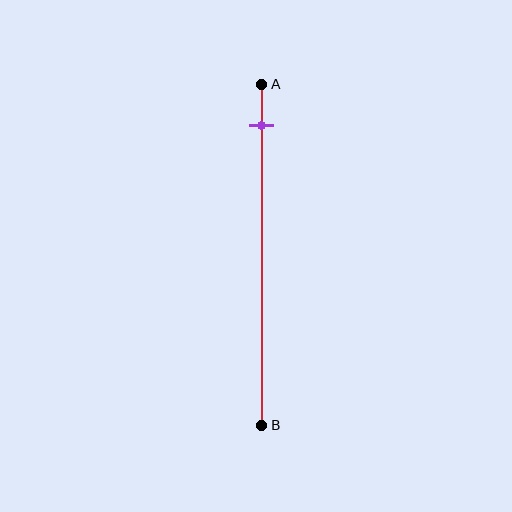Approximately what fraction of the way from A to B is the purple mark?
The purple mark is approximately 10% of the way from A to B.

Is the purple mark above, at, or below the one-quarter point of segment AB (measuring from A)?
The purple mark is above the one-quarter point of segment AB.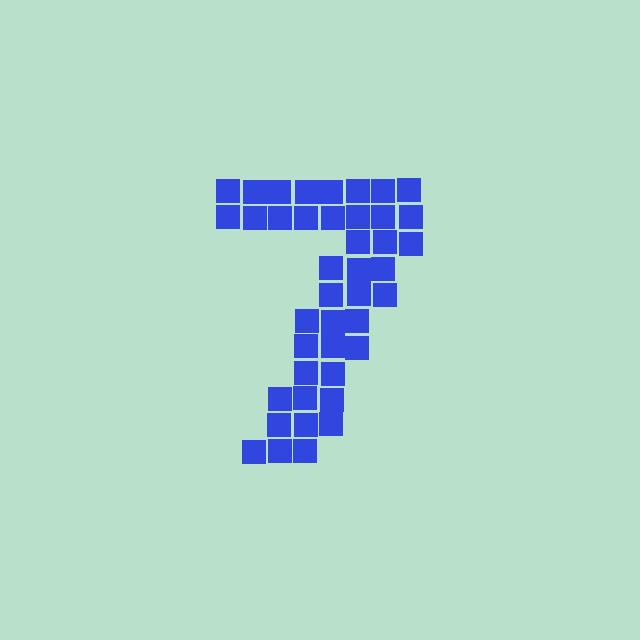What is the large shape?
The large shape is the digit 7.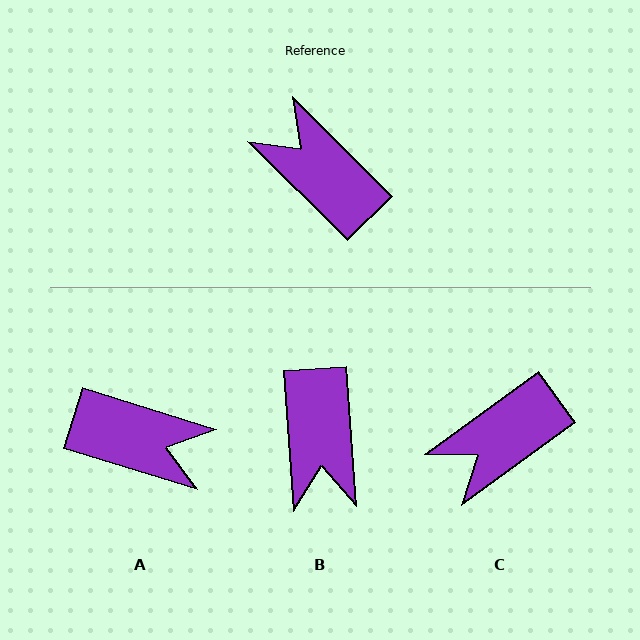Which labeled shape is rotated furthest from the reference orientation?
A, about 152 degrees away.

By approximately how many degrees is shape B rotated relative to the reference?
Approximately 139 degrees counter-clockwise.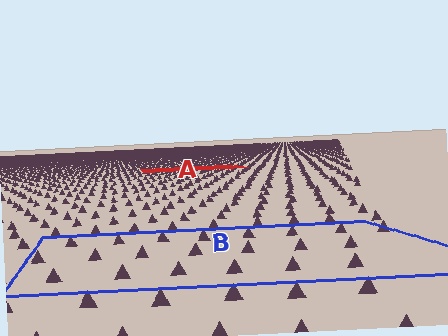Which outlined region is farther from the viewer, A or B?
Region A is farther from the viewer — the texture elements inside it appear smaller and more densely packed.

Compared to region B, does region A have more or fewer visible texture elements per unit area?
Region A has more texture elements per unit area — they are packed more densely because it is farther away.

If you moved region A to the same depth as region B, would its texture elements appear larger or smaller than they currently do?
They would appear larger. At a closer depth, the same texture elements are projected at a bigger on-screen size.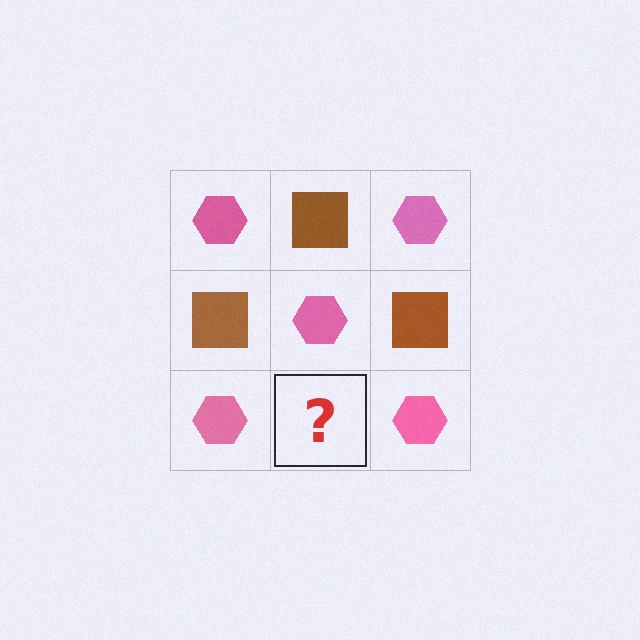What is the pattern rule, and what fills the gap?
The rule is that it alternates pink hexagon and brown square in a checkerboard pattern. The gap should be filled with a brown square.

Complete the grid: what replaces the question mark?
The question mark should be replaced with a brown square.